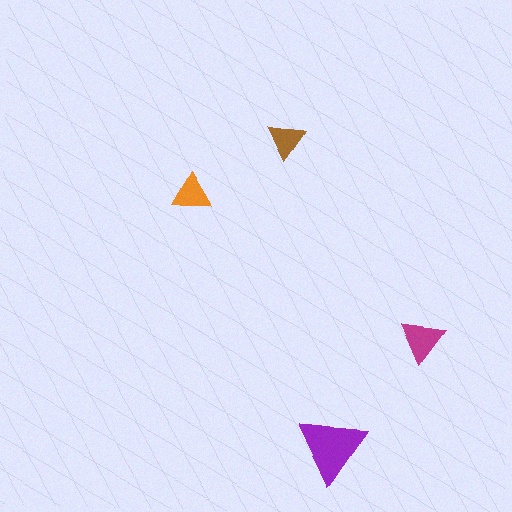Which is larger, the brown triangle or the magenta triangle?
The magenta one.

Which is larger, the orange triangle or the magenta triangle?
The magenta one.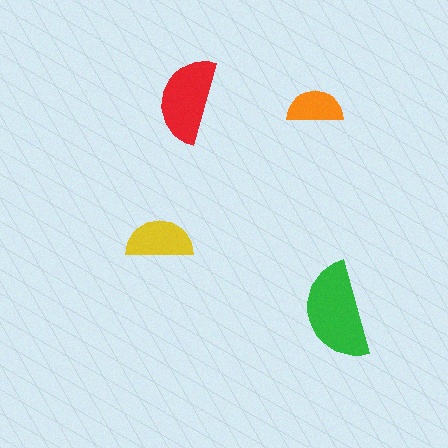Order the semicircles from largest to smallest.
the green one, the red one, the yellow one, the orange one.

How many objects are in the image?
There are 4 objects in the image.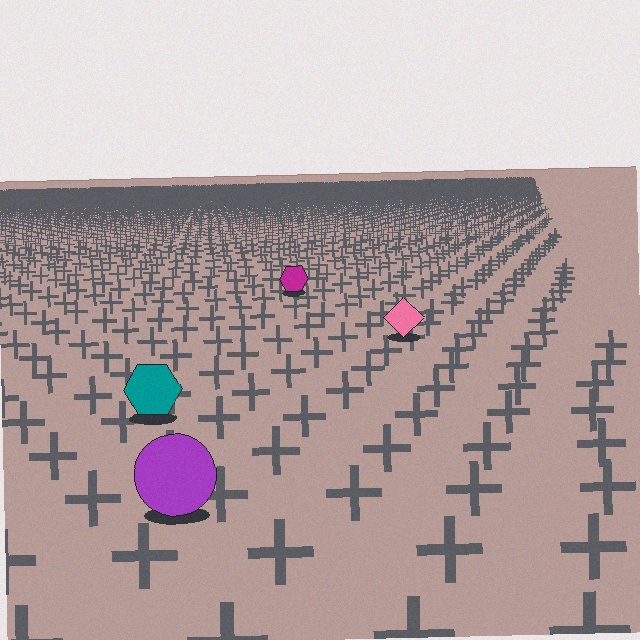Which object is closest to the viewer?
The purple circle is closest. The texture marks near it are larger and more spread out.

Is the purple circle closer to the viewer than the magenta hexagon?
Yes. The purple circle is closer — you can tell from the texture gradient: the ground texture is coarser near it.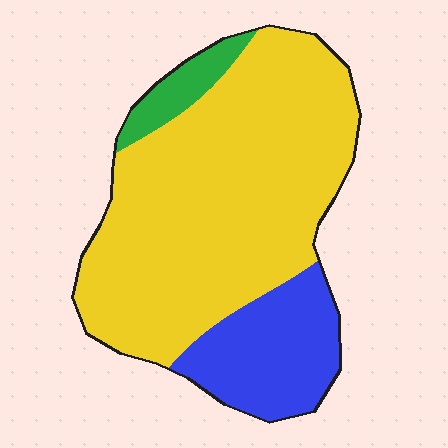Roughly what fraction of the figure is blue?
Blue takes up less than a quarter of the figure.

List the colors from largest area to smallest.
From largest to smallest: yellow, blue, green.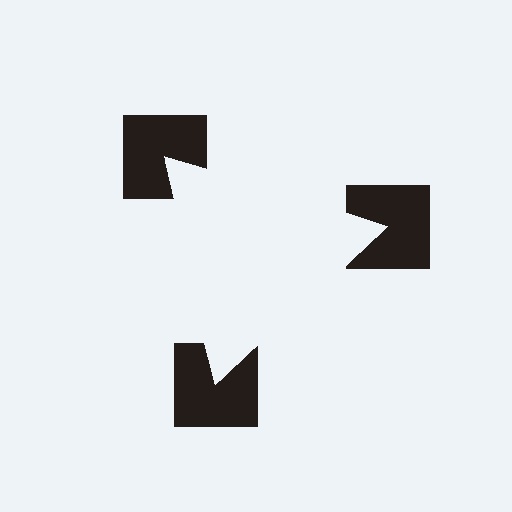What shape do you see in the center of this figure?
An illusory triangle — its edges are inferred from the aligned wedge cuts in the notched squares, not physically drawn.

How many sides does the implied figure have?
3 sides.